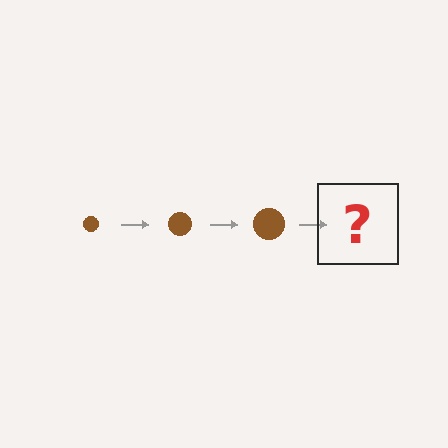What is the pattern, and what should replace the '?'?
The pattern is that the circle gets progressively larger each step. The '?' should be a brown circle, larger than the previous one.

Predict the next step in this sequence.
The next step is a brown circle, larger than the previous one.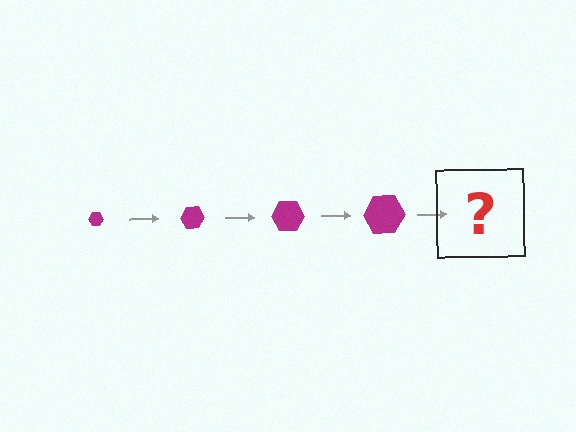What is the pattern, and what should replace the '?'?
The pattern is that the hexagon gets progressively larger each step. The '?' should be a magenta hexagon, larger than the previous one.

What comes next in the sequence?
The next element should be a magenta hexagon, larger than the previous one.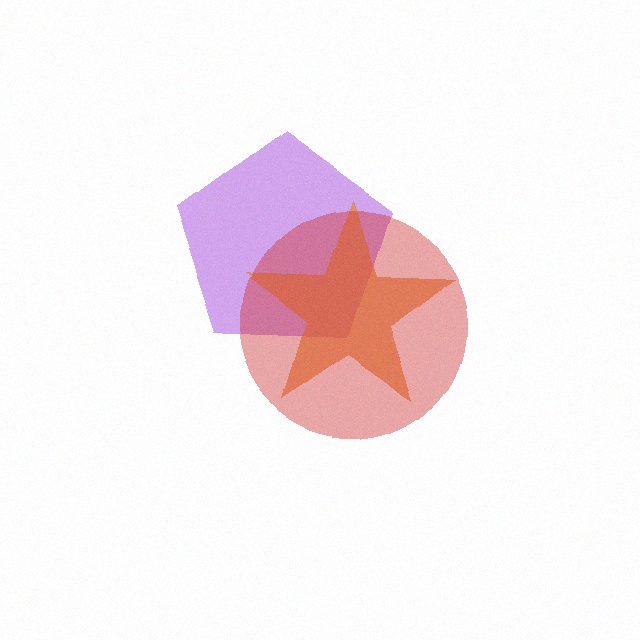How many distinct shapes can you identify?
There are 3 distinct shapes: a purple pentagon, an orange star, a red circle.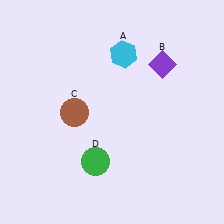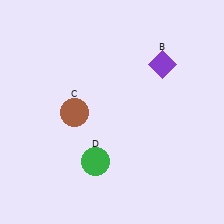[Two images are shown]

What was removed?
The cyan hexagon (A) was removed in Image 2.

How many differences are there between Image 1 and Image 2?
There is 1 difference between the two images.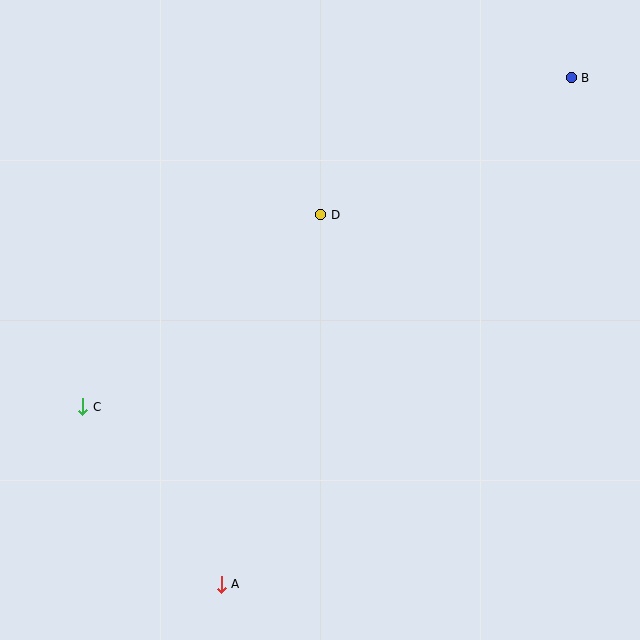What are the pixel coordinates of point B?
Point B is at (571, 78).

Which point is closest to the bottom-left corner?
Point A is closest to the bottom-left corner.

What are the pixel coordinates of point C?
Point C is at (83, 407).